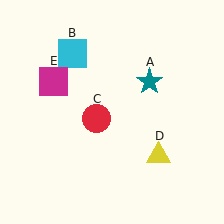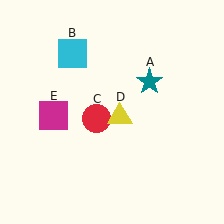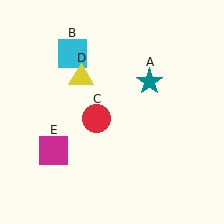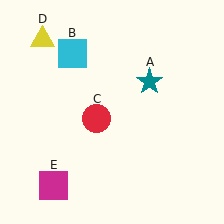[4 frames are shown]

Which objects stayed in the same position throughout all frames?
Teal star (object A) and cyan square (object B) and red circle (object C) remained stationary.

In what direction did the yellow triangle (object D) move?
The yellow triangle (object D) moved up and to the left.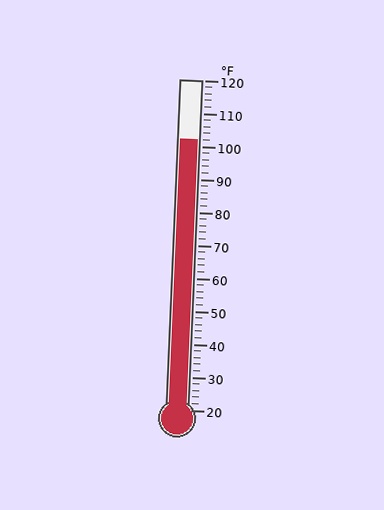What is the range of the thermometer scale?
The thermometer scale ranges from 20°F to 120°F.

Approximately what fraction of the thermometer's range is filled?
The thermometer is filled to approximately 80% of its range.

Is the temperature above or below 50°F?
The temperature is above 50°F.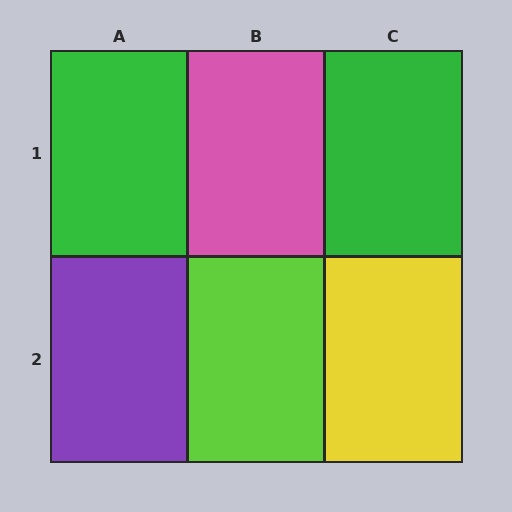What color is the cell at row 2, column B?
Lime.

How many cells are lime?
1 cell is lime.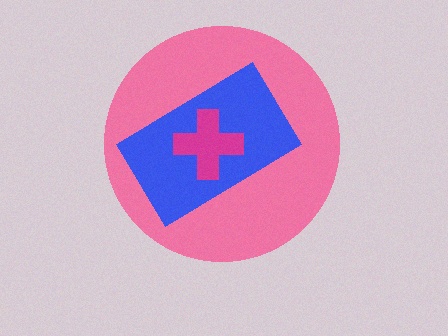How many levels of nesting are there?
3.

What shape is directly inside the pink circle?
The blue rectangle.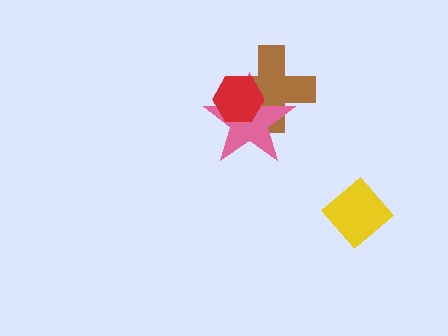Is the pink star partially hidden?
Yes, it is partially covered by another shape.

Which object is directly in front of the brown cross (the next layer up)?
The pink star is directly in front of the brown cross.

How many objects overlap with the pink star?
2 objects overlap with the pink star.